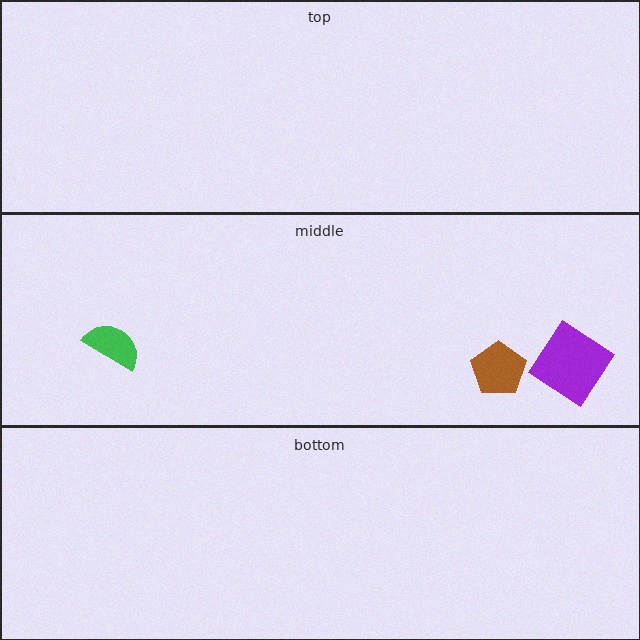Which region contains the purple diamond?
The middle region.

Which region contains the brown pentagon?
The middle region.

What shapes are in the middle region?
The green semicircle, the brown pentagon, the purple diamond.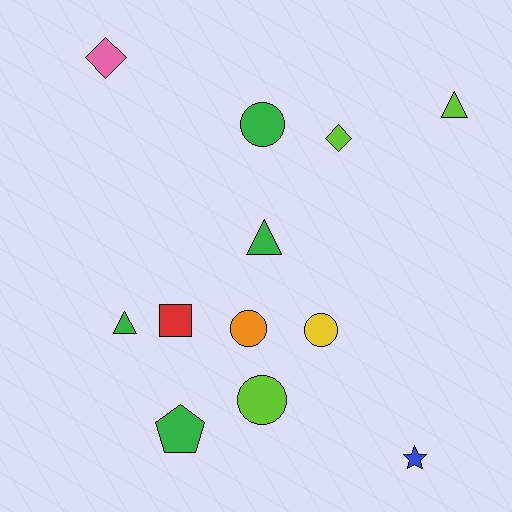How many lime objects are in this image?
There are 3 lime objects.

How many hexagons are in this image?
There are no hexagons.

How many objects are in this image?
There are 12 objects.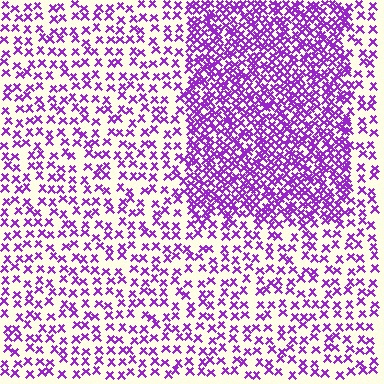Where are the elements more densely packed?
The elements are more densely packed inside the rectangle boundary.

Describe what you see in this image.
The image contains small purple elements arranged at two different densities. A rectangle-shaped region is visible where the elements are more densely packed than the surrounding area.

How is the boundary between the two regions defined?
The boundary is defined by a change in element density (approximately 2.4x ratio). All elements are the same color, size, and shape.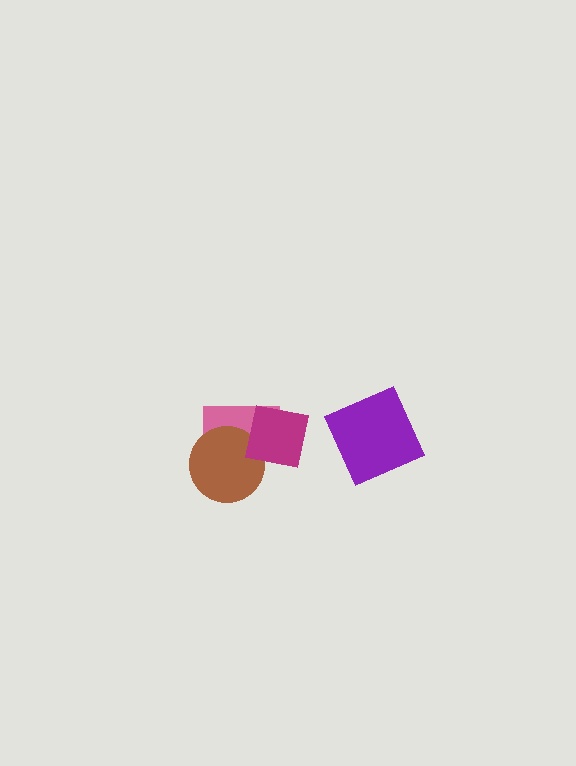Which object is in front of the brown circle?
The magenta square is in front of the brown circle.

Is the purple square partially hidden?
No, no other shape covers it.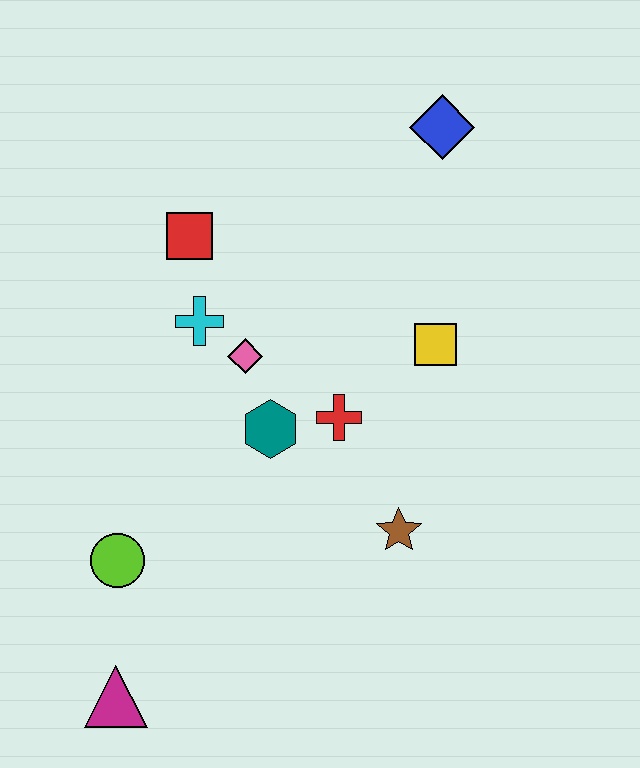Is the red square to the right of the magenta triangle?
Yes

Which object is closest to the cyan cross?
The pink diamond is closest to the cyan cross.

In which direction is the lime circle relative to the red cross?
The lime circle is to the left of the red cross.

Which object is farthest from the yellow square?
The magenta triangle is farthest from the yellow square.